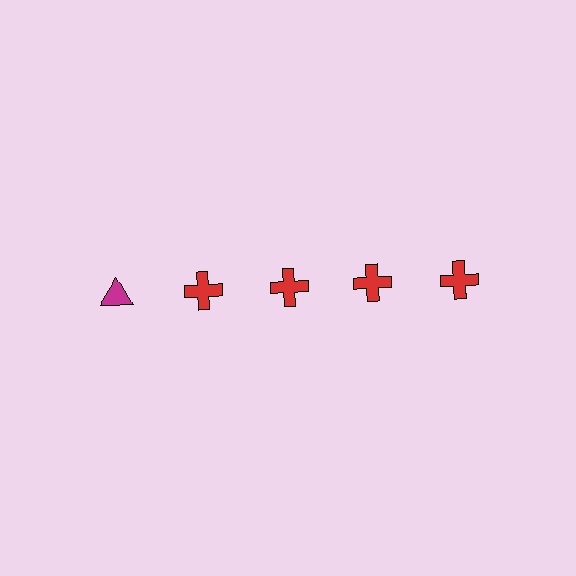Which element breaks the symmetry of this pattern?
The magenta triangle in the top row, leftmost column breaks the symmetry. All other shapes are red crosses.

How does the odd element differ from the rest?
It differs in both color (magenta instead of red) and shape (triangle instead of cross).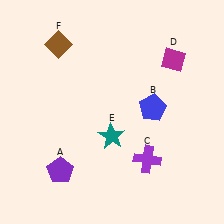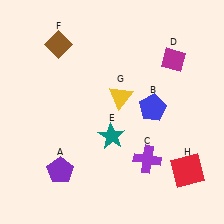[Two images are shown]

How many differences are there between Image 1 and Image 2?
There are 2 differences between the two images.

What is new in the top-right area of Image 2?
A yellow triangle (G) was added in the top-right area of Image 2.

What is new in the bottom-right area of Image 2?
A red square (H) was added in the bottom-right area of Image 2.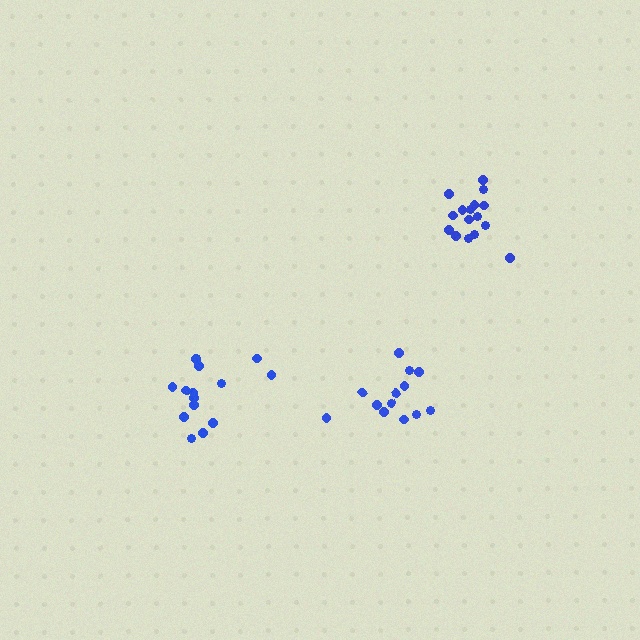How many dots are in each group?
Group 1: 16 dots, Group 2: 15 dots, Group 3: 13 dots (44 total).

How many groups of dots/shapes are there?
There are 3 groups.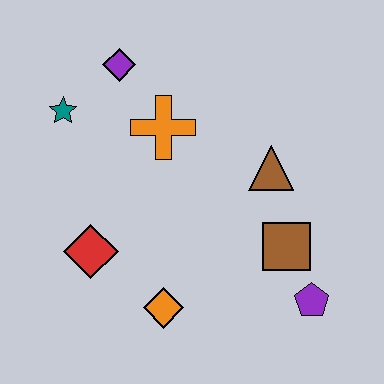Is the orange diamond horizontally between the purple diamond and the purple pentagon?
Yes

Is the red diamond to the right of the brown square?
No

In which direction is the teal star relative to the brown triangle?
The teal star is to the left of the brown triangle.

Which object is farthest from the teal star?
The purple pentagon is farthest from the teal star.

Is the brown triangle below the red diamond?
No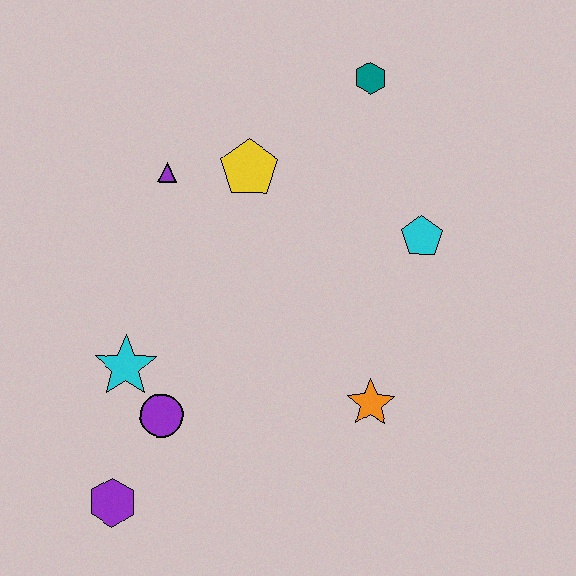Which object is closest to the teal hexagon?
The yellow pentagon is closest to the teal hexagon.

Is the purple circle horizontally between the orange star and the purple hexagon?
Yes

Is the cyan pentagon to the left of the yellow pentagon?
No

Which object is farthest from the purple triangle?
The purple hexagon is farthest from the purple triangle.